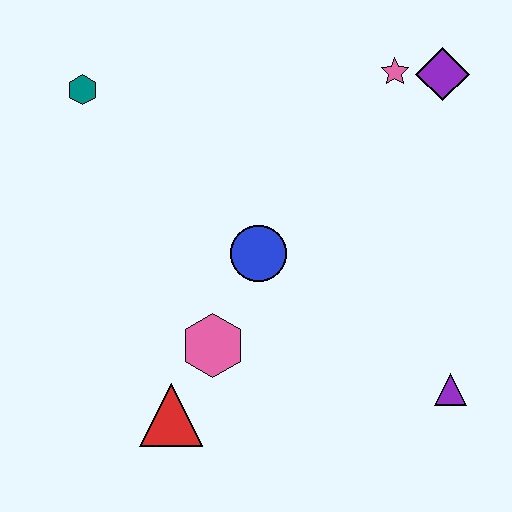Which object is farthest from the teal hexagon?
The purple triangle is farthest from the teal hexagon.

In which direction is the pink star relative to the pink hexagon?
The pink star is above the pink hexagon.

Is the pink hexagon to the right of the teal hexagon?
Yes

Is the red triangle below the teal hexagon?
Yes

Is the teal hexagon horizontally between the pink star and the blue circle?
No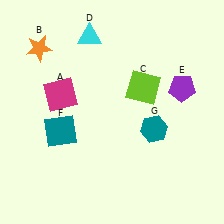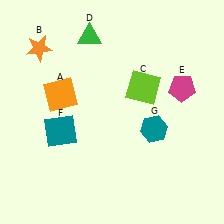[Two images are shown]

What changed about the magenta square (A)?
In Image 1, A is magenta. In Image 2, it changed to orange.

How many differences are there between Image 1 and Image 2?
There are 3 differences between the two images.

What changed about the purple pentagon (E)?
In Image 1, E is purple. In Image 2, it changed to magenta.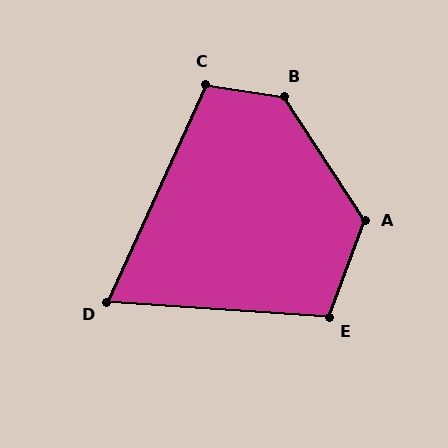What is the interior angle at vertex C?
Approximately 105 degrees (obtuse).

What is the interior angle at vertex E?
Approximately 106 degrees (obtuse).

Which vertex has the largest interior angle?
B, at approximately 132 degrees.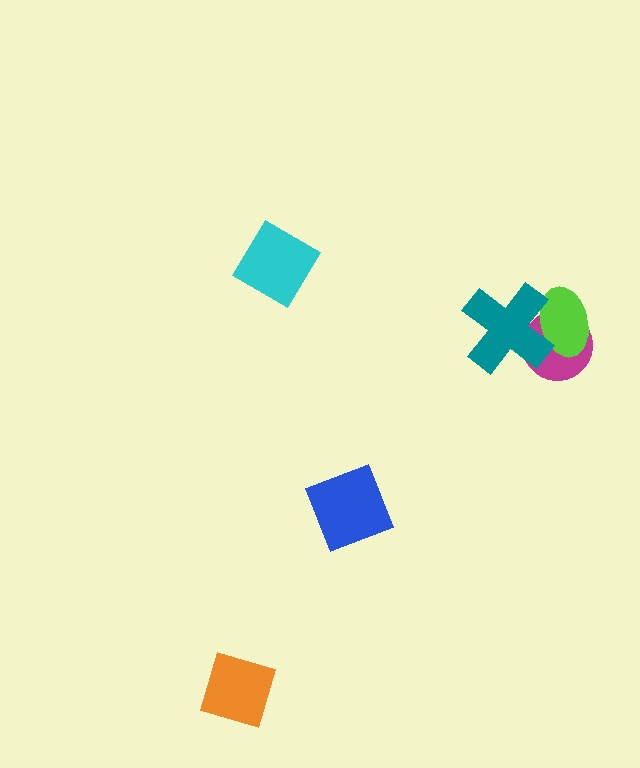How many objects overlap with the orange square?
0 objects overlap with the orange square.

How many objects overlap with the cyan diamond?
0 objects overlap with the cyan diamond.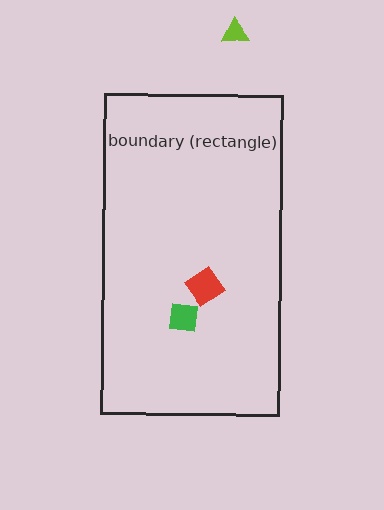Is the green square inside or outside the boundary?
Inside.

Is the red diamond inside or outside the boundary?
Inside.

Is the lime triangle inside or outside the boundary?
Outside.